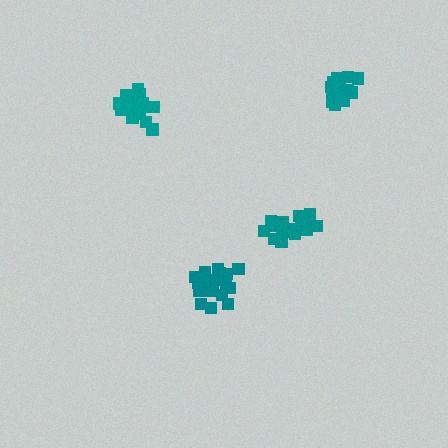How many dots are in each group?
Group 1: 18 dots, Group 2: 17 dots, Group 3: 16 dots, Group 4: 20 dots (71 total).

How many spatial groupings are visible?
There are 4 spatial groupings.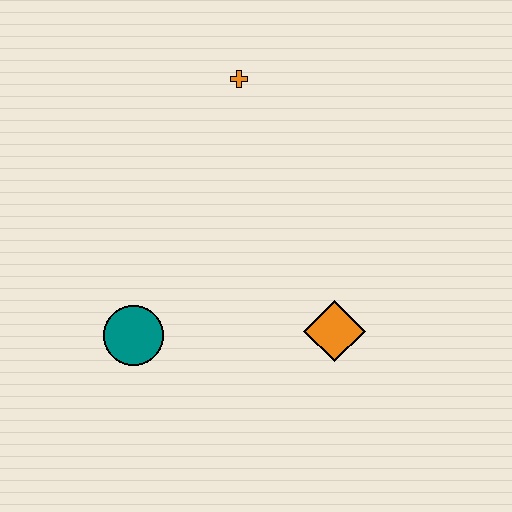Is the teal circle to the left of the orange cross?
Yes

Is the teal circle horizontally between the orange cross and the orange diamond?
No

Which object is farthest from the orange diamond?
The orange cross is farthest from the orange diamond.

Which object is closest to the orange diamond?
The teal circle is closest to the orange diamond.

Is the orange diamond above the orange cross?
No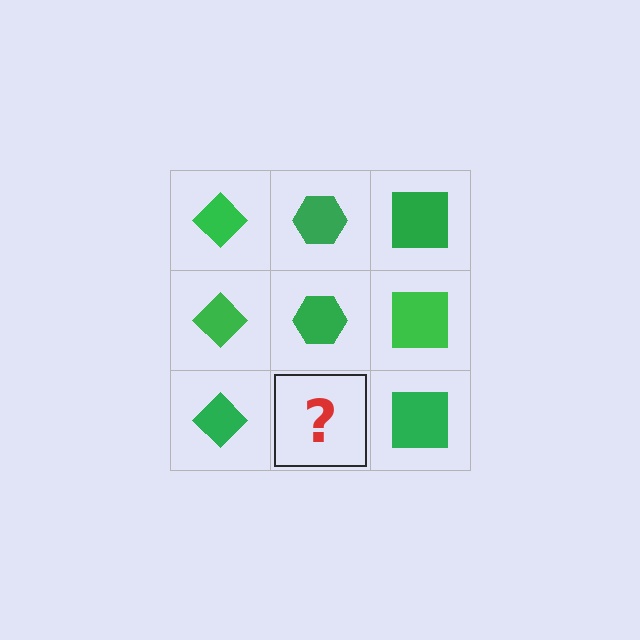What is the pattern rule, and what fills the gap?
The rule is that each column has a consistent shape. The gap should be filled with a green hexagon.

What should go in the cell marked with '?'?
The missing cell should contain a green hexagon.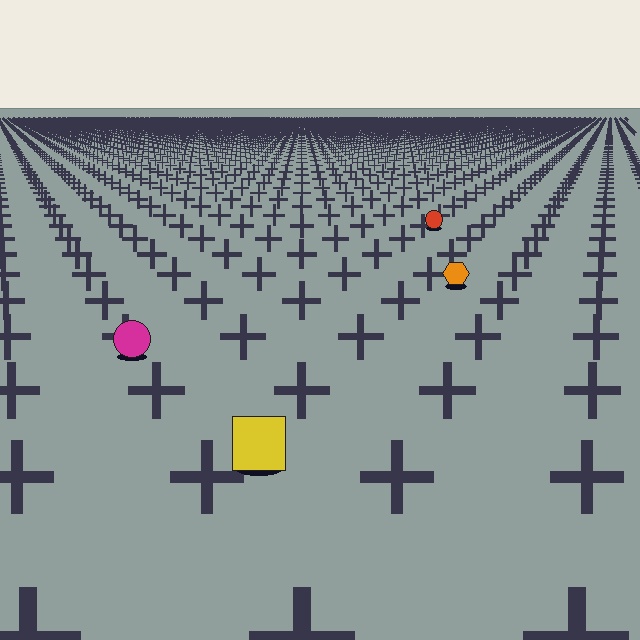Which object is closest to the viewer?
The yellow square is closest. The texture marks near it are larger and more spread out.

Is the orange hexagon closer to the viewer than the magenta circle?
No. The magenta circle is closer — you can tell from the texture gradient: the ground texture is coarser near it.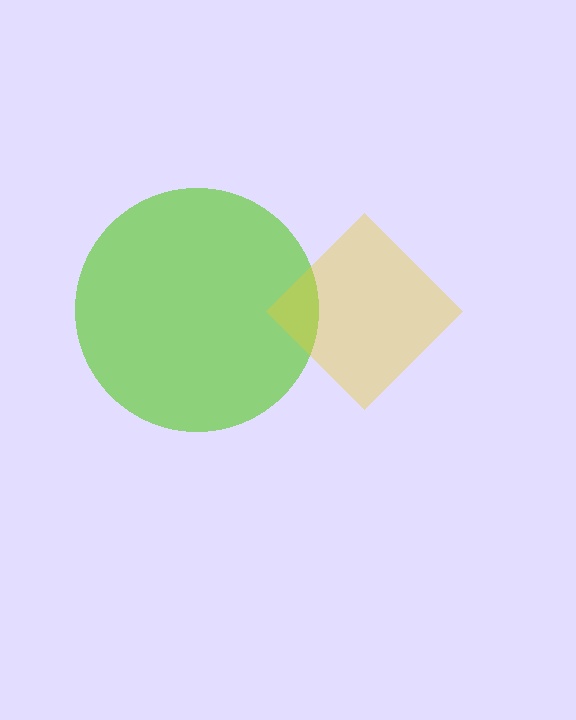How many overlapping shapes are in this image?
There are 2 overlapping shapes in the image.